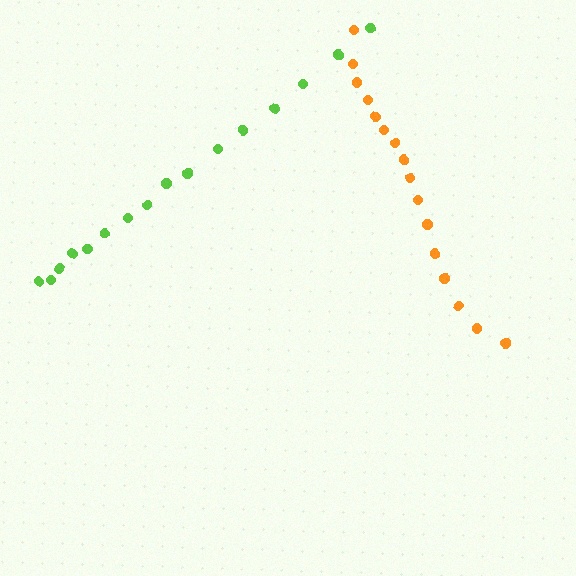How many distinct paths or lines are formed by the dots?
There are 2 distinct paths.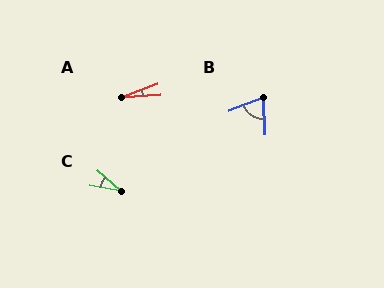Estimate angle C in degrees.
Approximately 32 degrees.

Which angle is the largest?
B, at approximately 72 degrees.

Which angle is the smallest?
A, at approximately 17 degrees.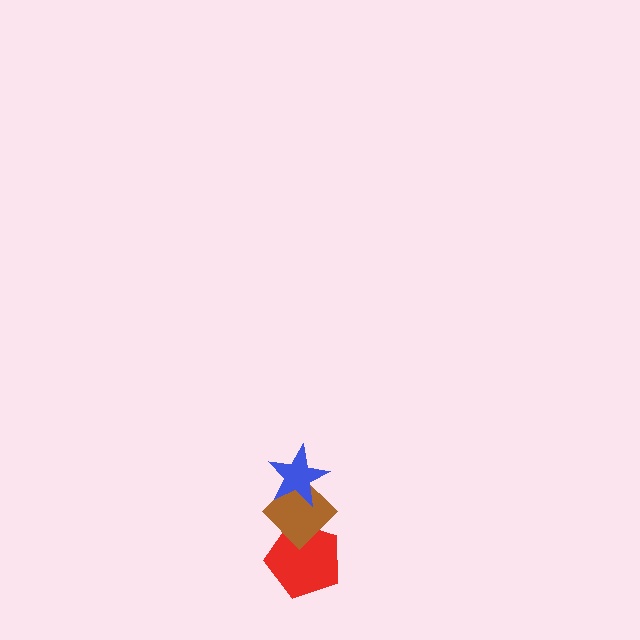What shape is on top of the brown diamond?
The blue star is on top of the brown diamond.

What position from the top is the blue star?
The blue star is 1st from the top.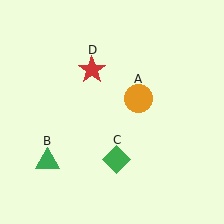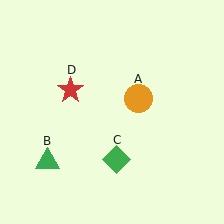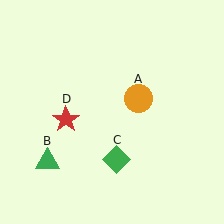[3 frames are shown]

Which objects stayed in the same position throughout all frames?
Orange circle (object A) and green triangle (object B) and green diamond (object C) remained stationary.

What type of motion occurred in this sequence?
The red star (object D) rotated counterclockwise around the center of the scene.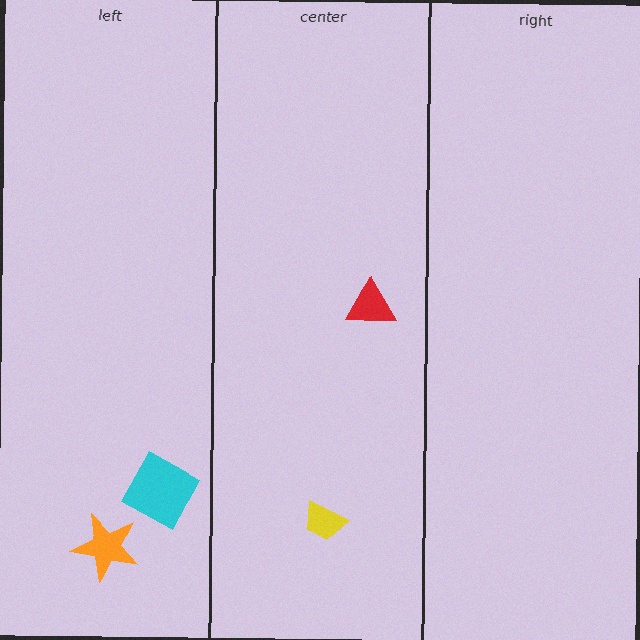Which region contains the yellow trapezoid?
The center region.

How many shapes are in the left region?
2.